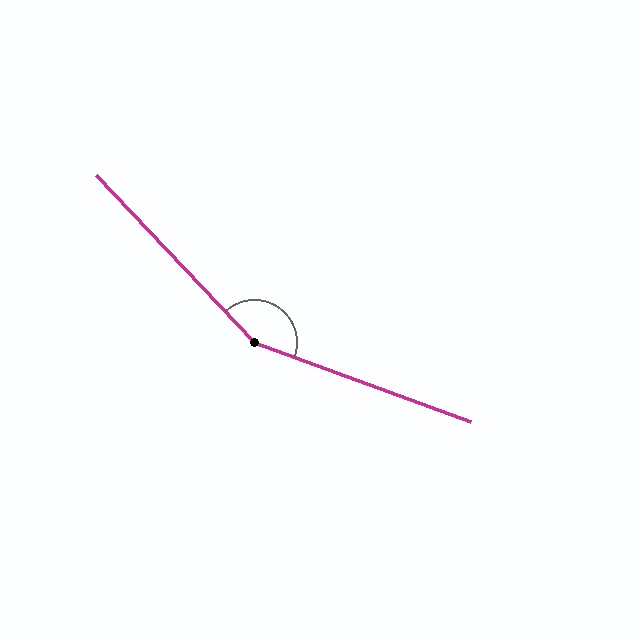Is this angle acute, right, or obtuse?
It is obtuse.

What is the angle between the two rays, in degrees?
Approximately 153 degrees.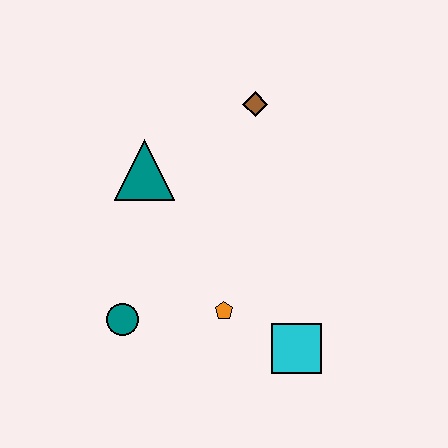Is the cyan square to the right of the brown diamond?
Yes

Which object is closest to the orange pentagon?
The cyan square is closest to the orange pentagon.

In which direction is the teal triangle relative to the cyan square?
The teal triangle is above the cyan square.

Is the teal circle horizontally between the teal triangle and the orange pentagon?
No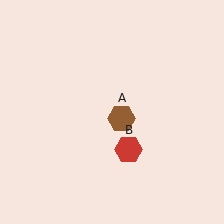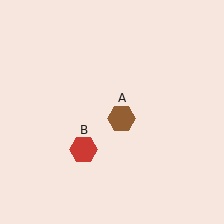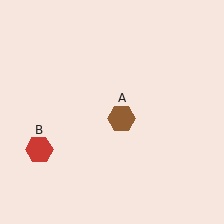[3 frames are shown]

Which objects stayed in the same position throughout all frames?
Brown hexagon (object A) remained stationary.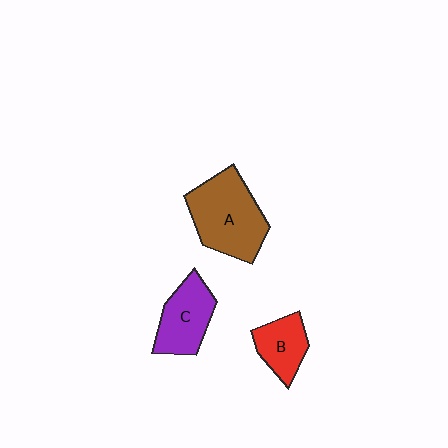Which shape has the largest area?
Shape A (brown).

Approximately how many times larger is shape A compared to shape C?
Approximately 1.5 times.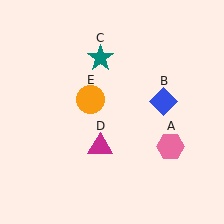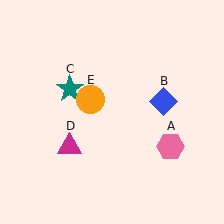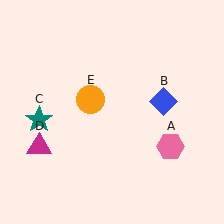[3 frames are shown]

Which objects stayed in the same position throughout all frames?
Pink hexagon (object A) and blue diamond (object B) and orange circle (object E) remained stationary.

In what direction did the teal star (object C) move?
The teal star (object C) moved down and to the left.